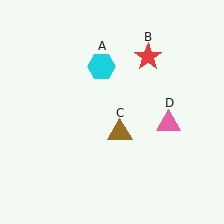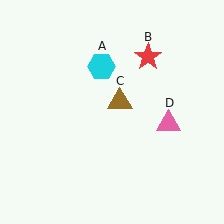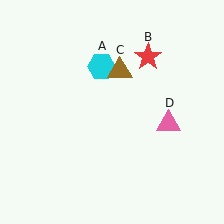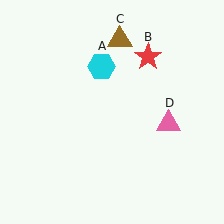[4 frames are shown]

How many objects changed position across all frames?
1 object changed position: brown triangle (object C).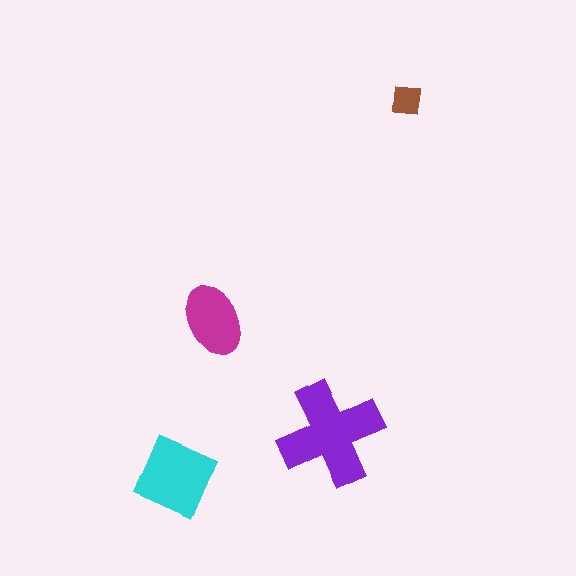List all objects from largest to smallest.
The purple cross, the cyan square, the magenta ellipse, the brown square.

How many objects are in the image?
There are 4 objects in the image.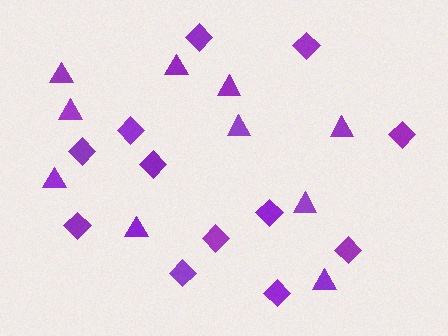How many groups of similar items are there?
There are 2 groups: one group of diamonds (12) and one group of triangles (10).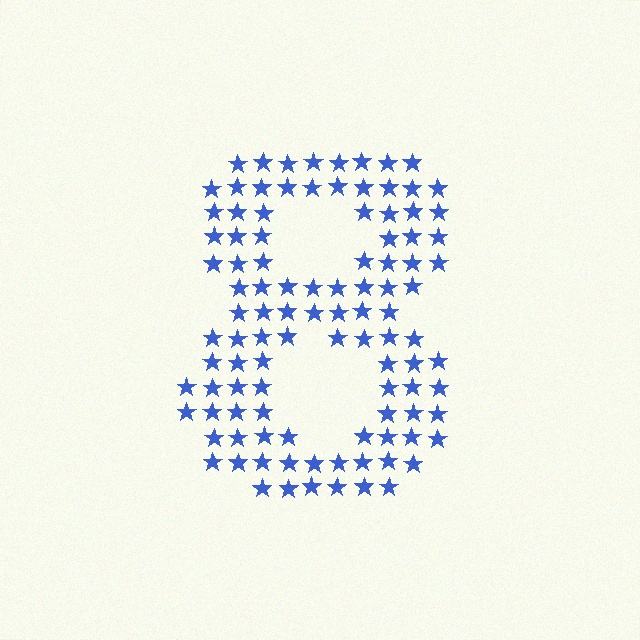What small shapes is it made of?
It is made of small stars.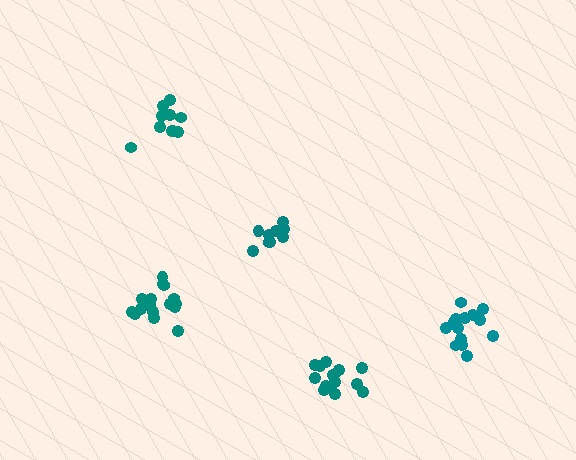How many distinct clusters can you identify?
There are 5 distinct clusters.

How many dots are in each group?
Group 1: 15 dots, Group 2: 10 dots, Group 3: 16 dots, Group 4: 10 dots, Group 5: 15 dots (66 total).